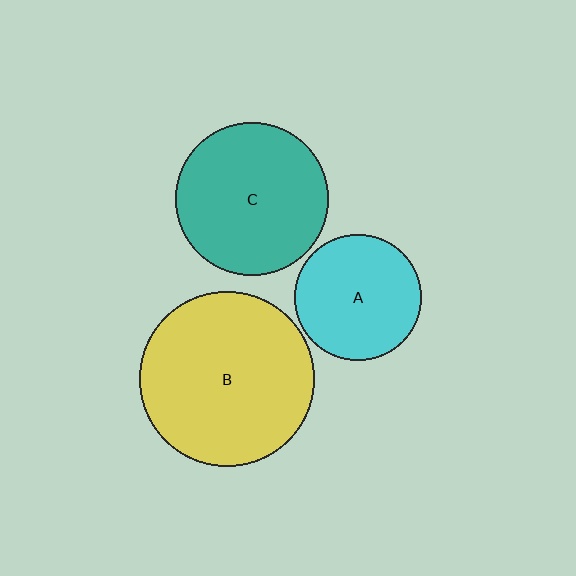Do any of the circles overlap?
No, none of the circles overlap.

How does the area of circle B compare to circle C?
Approximately 1.3 times.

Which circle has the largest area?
Circle B (yellow).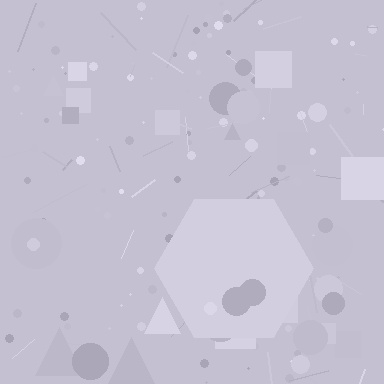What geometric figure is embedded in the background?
A hexagon is embedded in the background.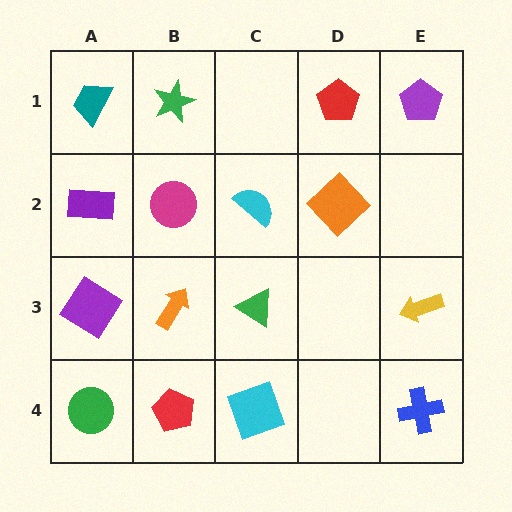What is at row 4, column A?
A green circle.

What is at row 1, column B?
A green star.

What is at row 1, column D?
A red pentagon.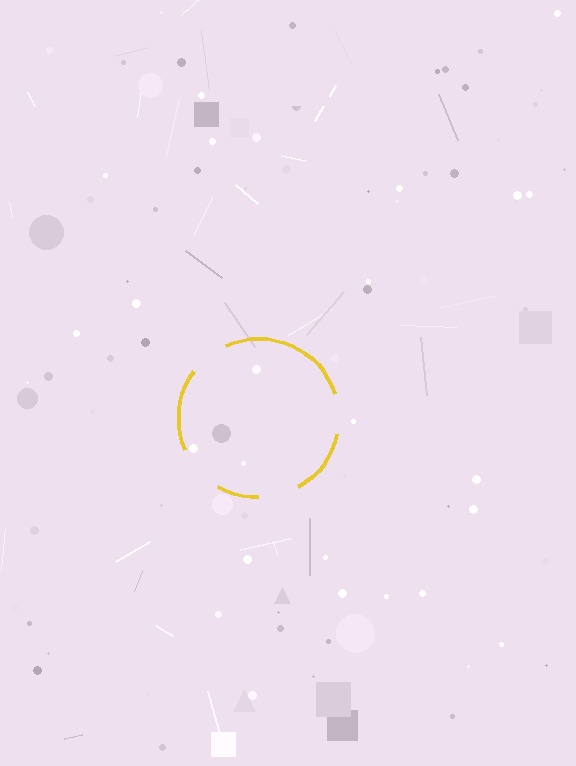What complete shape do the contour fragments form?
The contour fragments form a circle.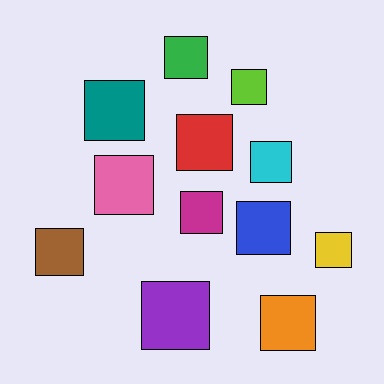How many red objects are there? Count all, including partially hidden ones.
There is 1 red object.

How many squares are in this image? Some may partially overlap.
There are 12 squares.